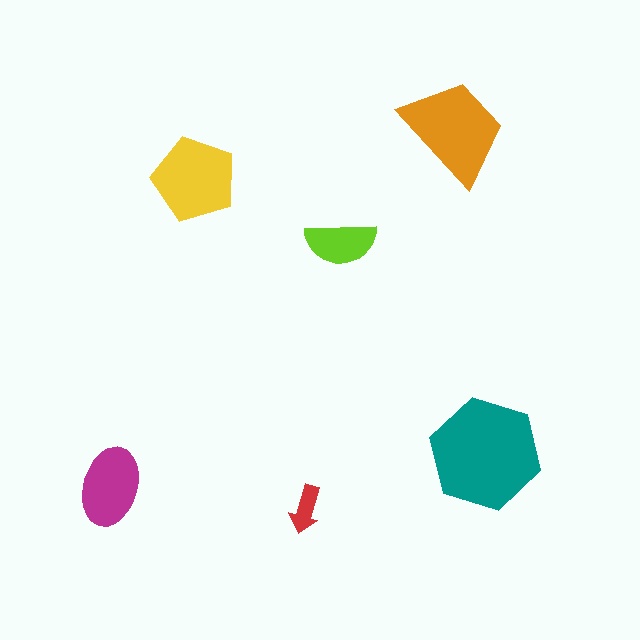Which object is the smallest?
The red arrow.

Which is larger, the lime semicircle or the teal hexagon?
The teal hexagon.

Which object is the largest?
The teal hexagon.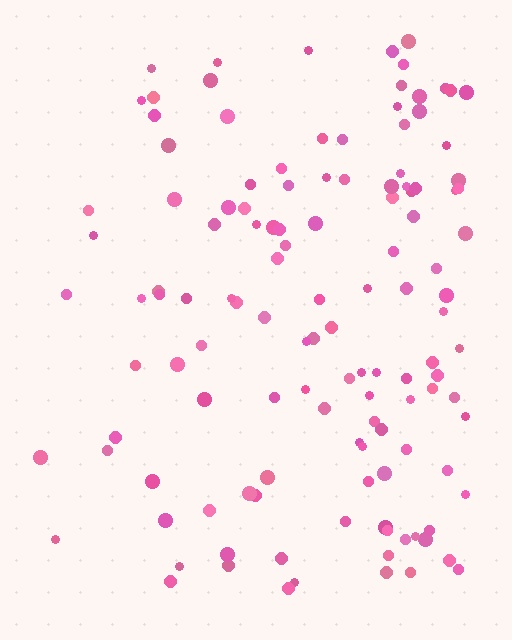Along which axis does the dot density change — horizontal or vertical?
Horizontal.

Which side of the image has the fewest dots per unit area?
The left.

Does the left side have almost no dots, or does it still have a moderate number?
Still a moderate number, just noticeably fewer than the right.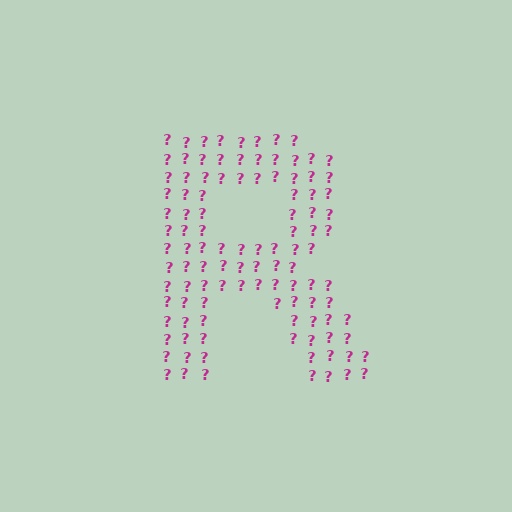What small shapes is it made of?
It is made of small question marks.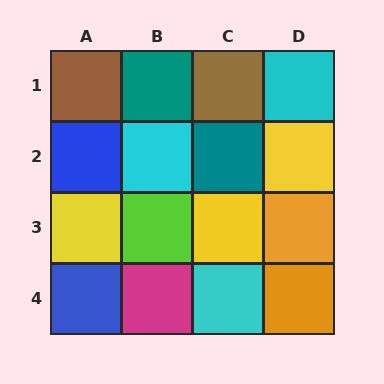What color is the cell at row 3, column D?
Orange.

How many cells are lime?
1 cell is lime.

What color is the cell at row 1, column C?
Brown.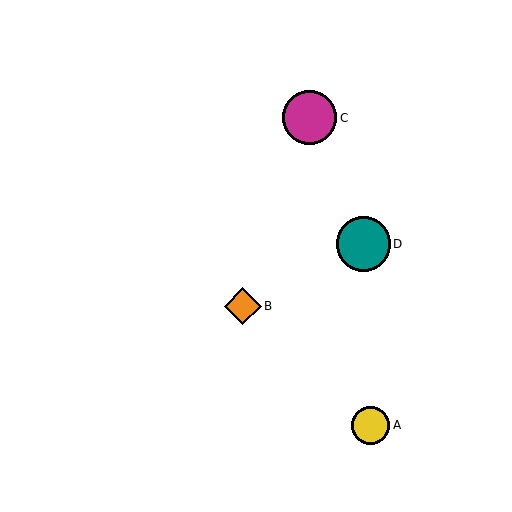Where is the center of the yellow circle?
The center of the yellow circle is at (371, 426).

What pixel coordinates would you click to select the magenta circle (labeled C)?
Click at (309, 118) to select the magenta circle C.